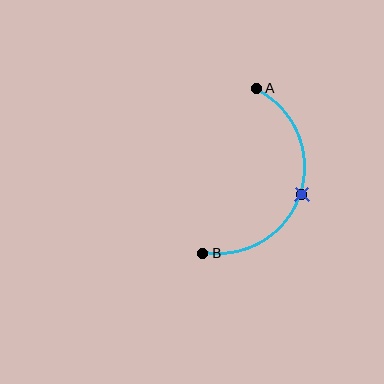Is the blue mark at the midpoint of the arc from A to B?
Yes. The blue mark lies on the arc at equal arc-length from both A and B — it is the arc midpoint.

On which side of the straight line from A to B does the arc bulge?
The arc bulges to the right of the straight line connecting A and B.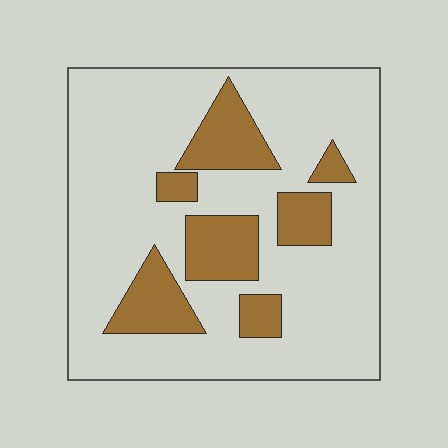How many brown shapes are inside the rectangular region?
7.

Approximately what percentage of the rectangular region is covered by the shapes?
Approximately 20%.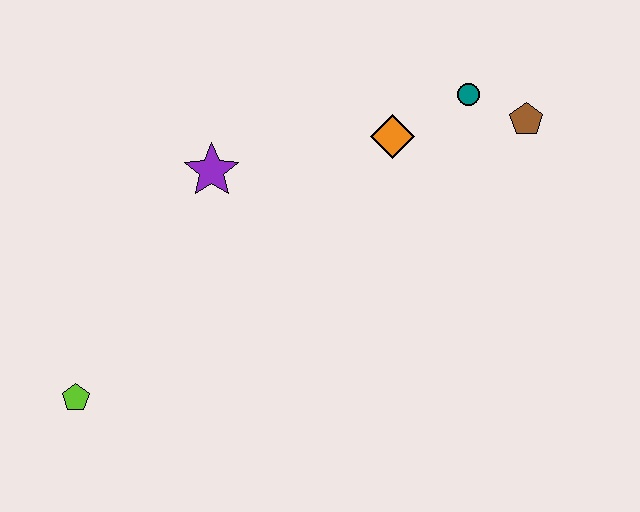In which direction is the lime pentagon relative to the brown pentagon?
The lime pentagon is to the left of the brown pentagon.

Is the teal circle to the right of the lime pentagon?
Yes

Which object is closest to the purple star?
The orange diamond is closest to the purple star.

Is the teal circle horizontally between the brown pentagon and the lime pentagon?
Yes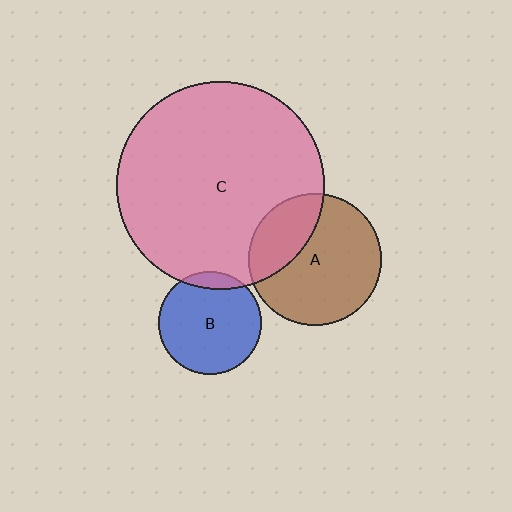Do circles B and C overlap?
Yes.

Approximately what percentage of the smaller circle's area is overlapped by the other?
Approximately 10%.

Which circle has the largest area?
Circle C (pink).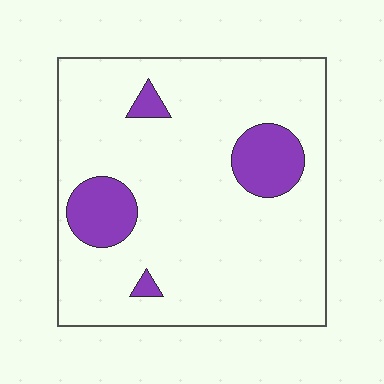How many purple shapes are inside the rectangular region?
4.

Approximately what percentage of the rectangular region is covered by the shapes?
Approximately 15%.